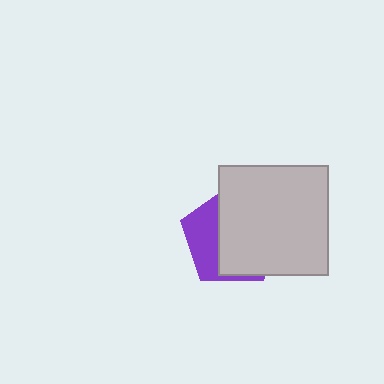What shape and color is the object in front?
The object in front is a light gray square.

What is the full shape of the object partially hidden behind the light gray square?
The partially hidden object is a purple pentagon.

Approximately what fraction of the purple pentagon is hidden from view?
Roughly 65% of the purple pentagon is hidden behind the light gray square.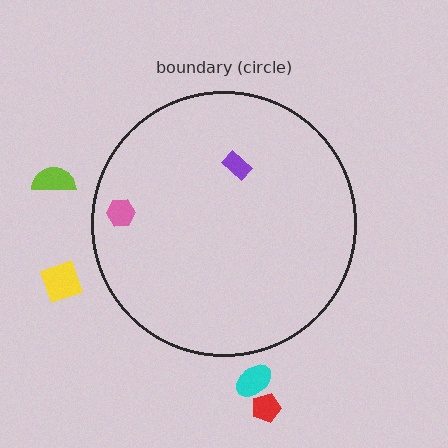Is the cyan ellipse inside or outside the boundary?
Outside.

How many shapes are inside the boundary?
2 inside, 4 outside.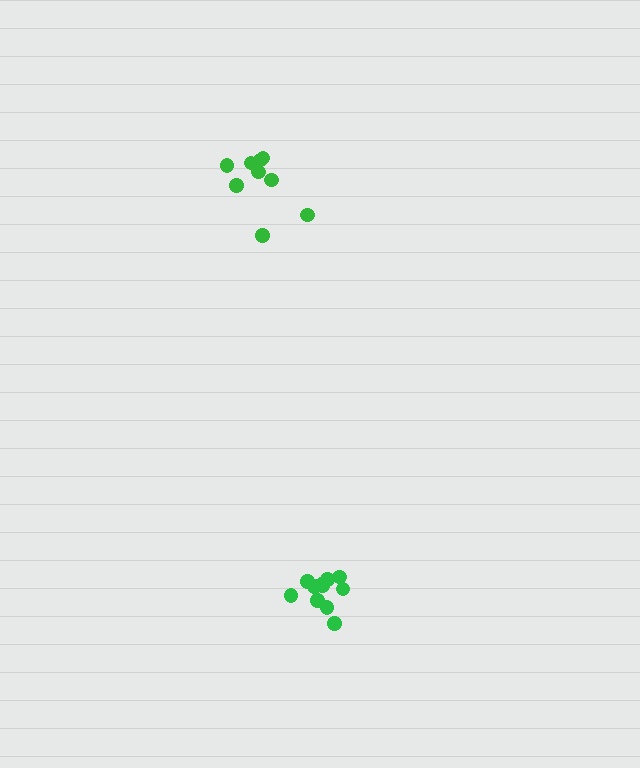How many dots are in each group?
Group 1: 11 dots, Group 2: 9 dots (20 total).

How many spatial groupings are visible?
There are 2 spatial groupings.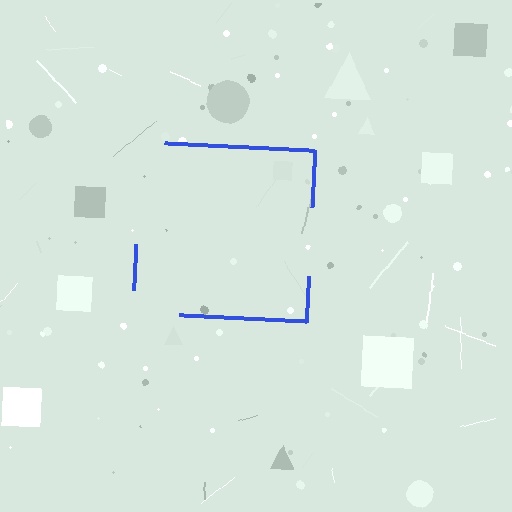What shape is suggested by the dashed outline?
The dashed outline suggests a square.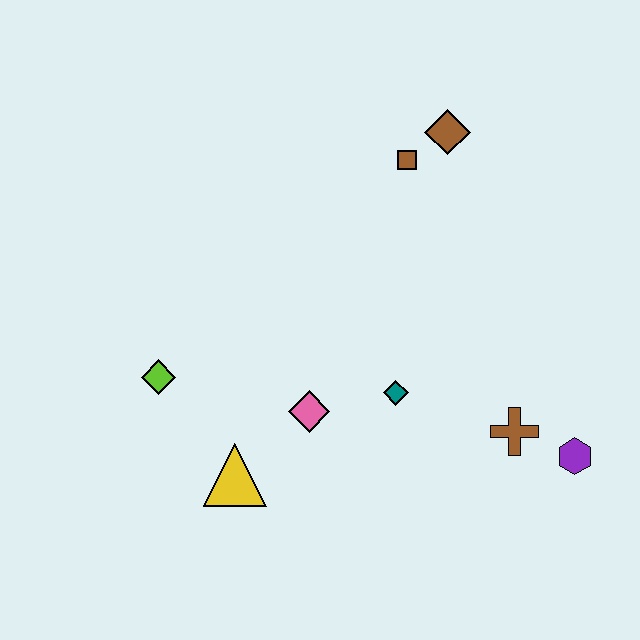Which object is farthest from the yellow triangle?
The brown diamond is farthest from the yellow triangle.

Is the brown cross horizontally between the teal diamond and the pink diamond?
No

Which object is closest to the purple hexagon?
The brown cross is closest to the purple hexagon.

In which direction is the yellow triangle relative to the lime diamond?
The yellow triangle is below the lime diamond.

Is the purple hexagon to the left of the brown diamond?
No